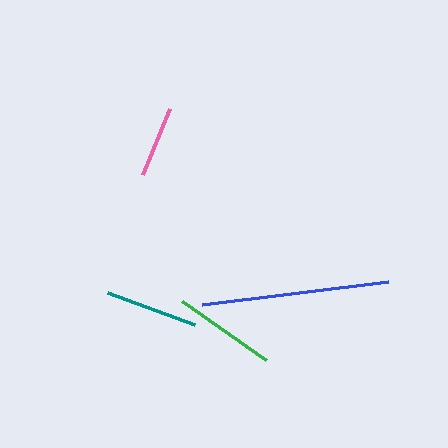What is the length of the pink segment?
The pink segment is approximately 71 pixels long.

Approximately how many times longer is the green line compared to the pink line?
The green line is approximately 1.4 times the length of the pink line.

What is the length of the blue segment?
The blue segment is approximately 188 pixels long.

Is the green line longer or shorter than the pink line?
The green line is longer than the pink line.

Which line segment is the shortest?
The pink line is the shortest at approximately 71 pixels.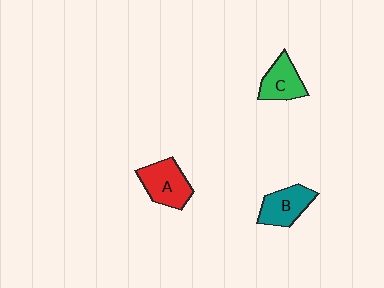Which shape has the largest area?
Shape A (red).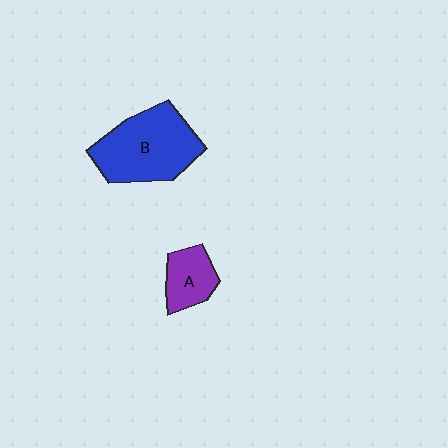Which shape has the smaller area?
Shape A (purple).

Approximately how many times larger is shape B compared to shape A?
Approximately 2.3 times.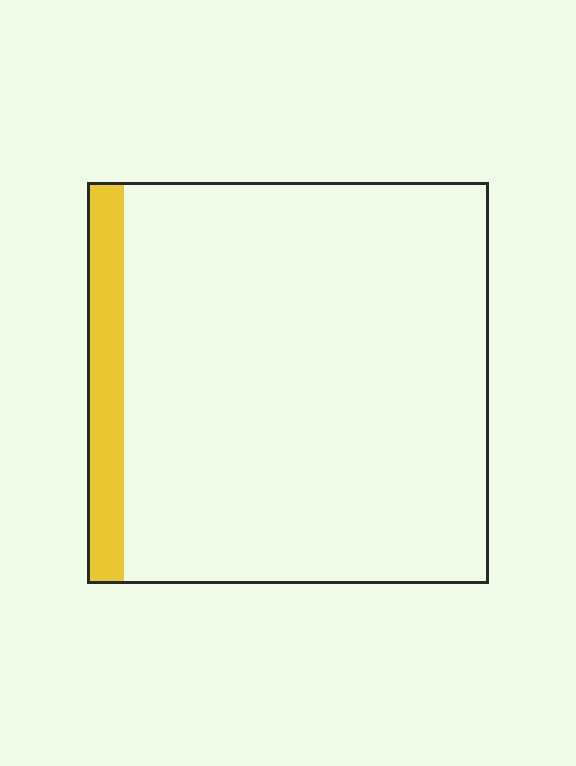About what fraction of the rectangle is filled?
About one tenth (1/10).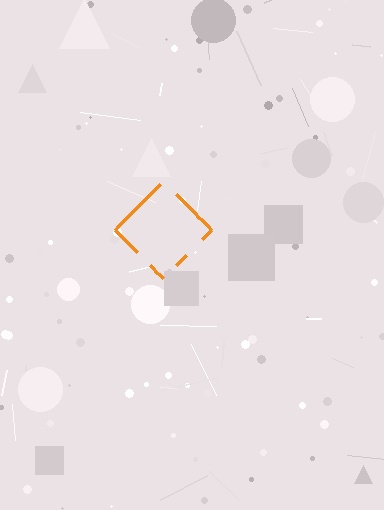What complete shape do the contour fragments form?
The contour fragments form a diamond.